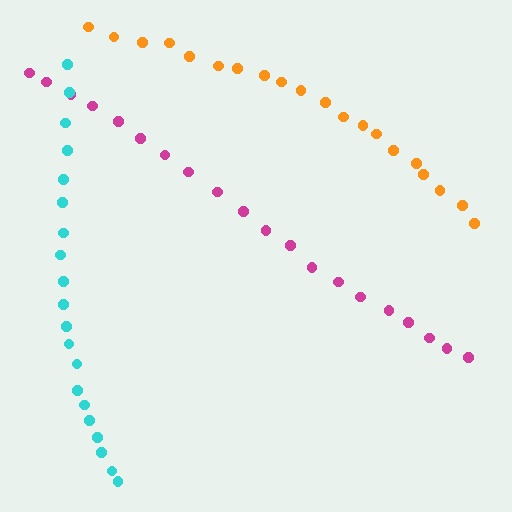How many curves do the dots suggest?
There are 3 distinct paths.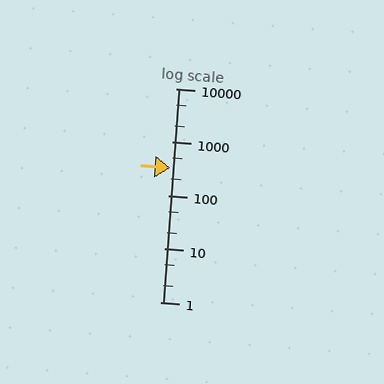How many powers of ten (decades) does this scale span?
The scale spans 4 decades, from 1 to 10000.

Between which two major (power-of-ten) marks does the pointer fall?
The pointer is between 100 and 1000.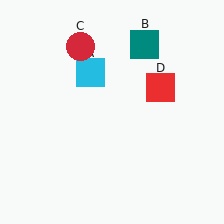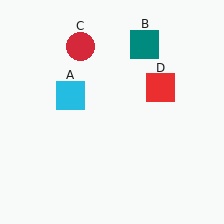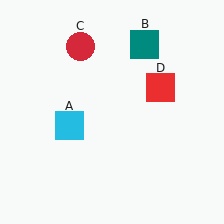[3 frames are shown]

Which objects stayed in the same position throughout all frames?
Teal square (object B) and red circle (object C) and red square (object D) remained stationary.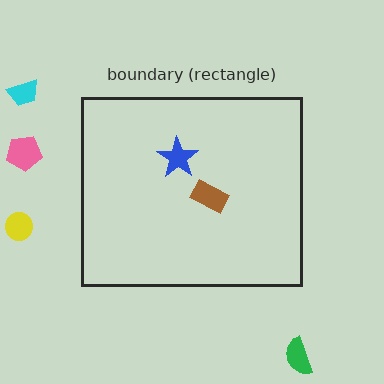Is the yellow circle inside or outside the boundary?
Outside.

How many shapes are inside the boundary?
2 inside, 4 outside.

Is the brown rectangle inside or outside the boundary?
Inside.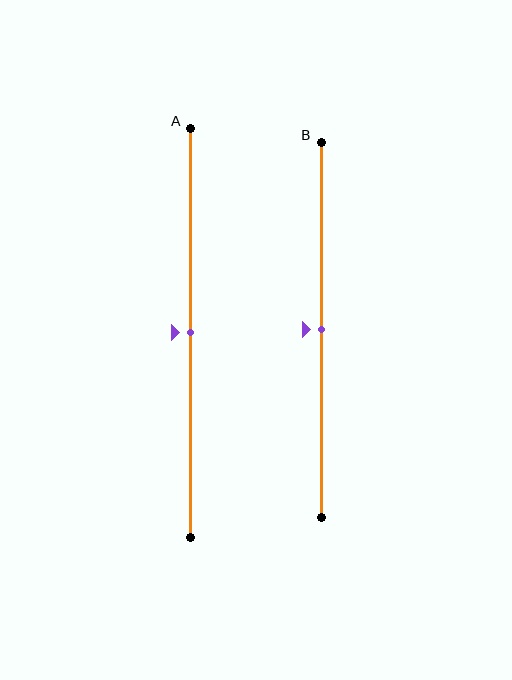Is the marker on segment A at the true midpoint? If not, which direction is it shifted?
Yes, the marker on segment A is at the true midpoint.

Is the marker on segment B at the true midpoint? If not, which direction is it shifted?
Yes, the marker on segment B is at the true midpoint.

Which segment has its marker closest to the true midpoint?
Segment A has its marker closest to the true midpoint.